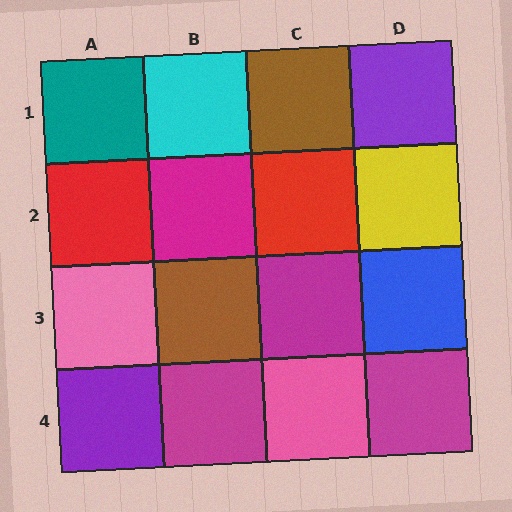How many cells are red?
2 cells are red.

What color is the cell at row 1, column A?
Teal.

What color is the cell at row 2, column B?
Magenta.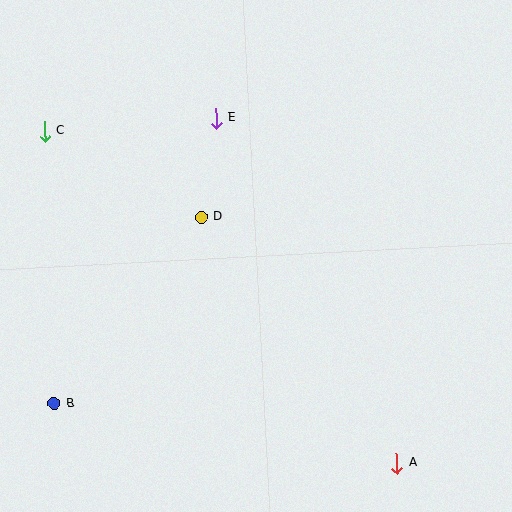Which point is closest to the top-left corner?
Point C is closest to the top-left corner.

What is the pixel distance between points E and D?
The distance between E and D is 100 pixels.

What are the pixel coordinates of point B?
Point B is at (54, 403).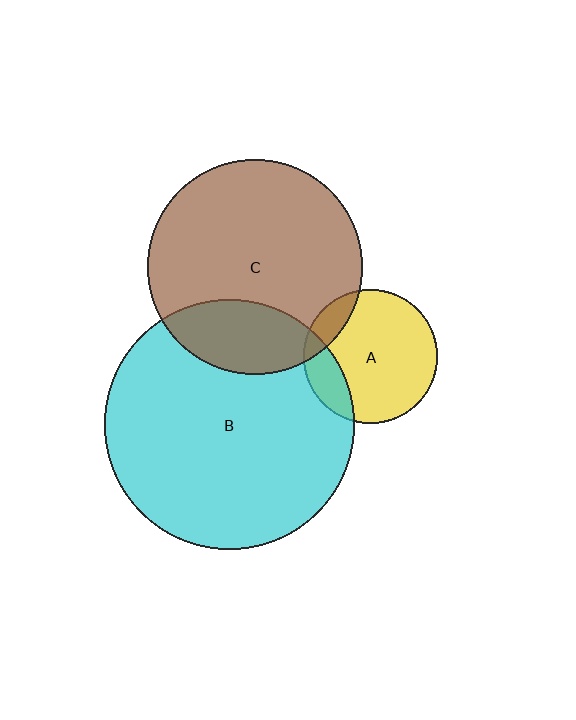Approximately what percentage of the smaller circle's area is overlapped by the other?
Approximately 15%.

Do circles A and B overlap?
Yes.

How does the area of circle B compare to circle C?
Approximately 1.4 times.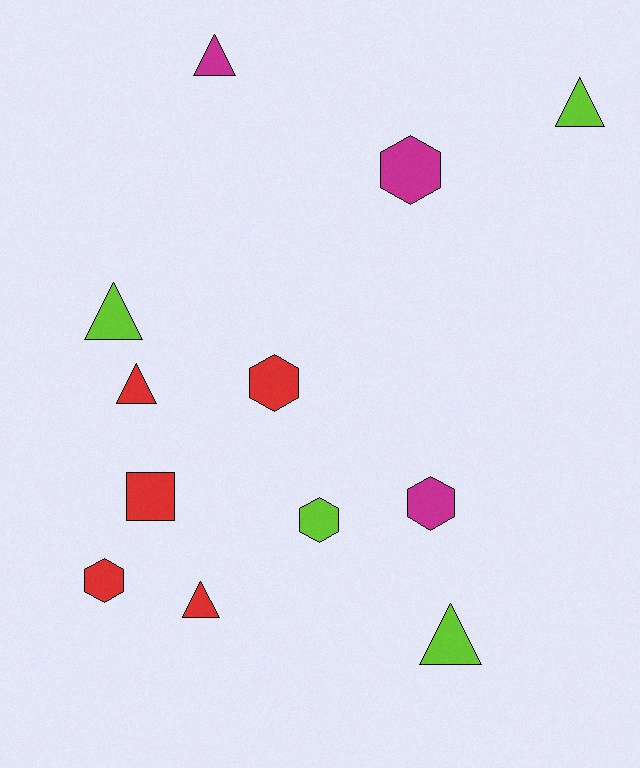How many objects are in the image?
There are 12 objects.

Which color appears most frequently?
Red, with 5 objects.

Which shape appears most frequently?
Triangle, with 6 objects.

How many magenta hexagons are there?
There are 2 magenta hexagons.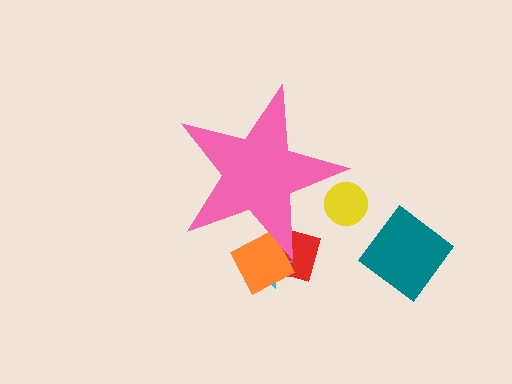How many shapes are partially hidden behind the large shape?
5 shapes are partially hidden.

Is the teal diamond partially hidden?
No, the teal diamond is fully visible.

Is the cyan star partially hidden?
Yes, the cyan star is partially hidden behind the pink star.